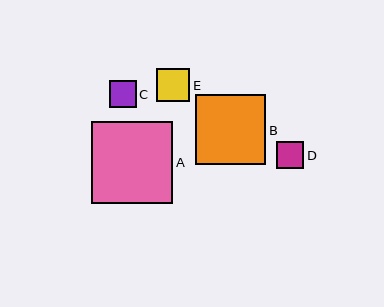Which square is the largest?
Square A is the largest with a size of approximately 82 pixels.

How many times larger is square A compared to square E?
Square A is approximately 2.4 times the size of square E.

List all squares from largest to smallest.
From largest to smallest: A, B, E, D, C.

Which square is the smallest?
Square C is the smallest with a size of approximately 27 pixels.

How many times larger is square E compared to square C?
Square E is approximately 1.2 times the size of square C.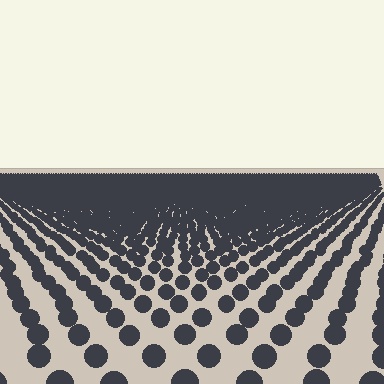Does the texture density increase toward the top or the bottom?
Density increases toward the top.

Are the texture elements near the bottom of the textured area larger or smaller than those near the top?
Larger. Near the bottom, elements are closer to the viewer and appear at a bigger on-screen size.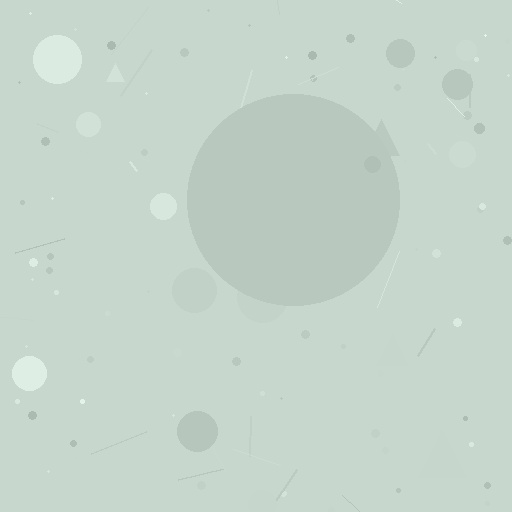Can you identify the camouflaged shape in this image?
The camouflaged shape is a circle.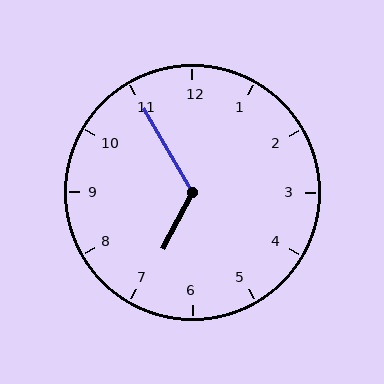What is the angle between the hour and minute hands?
Approximately 122 degrees.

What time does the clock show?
6:55.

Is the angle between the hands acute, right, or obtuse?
It is obtuse.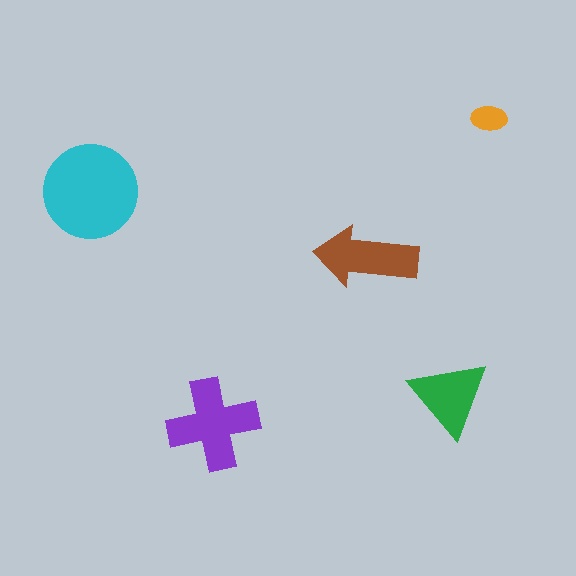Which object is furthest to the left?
The cyan circle is leftmost.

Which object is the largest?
The cyan circle.